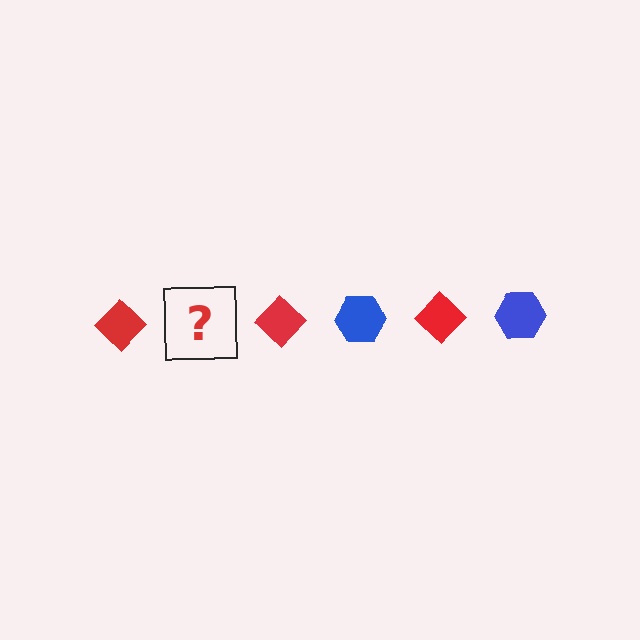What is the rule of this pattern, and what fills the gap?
The rule is that the pattern alternates between red diamond and blue hexagon. The gap should be filled with a blue hexagon.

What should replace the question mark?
The question mark should be replaced with a blue hexagon.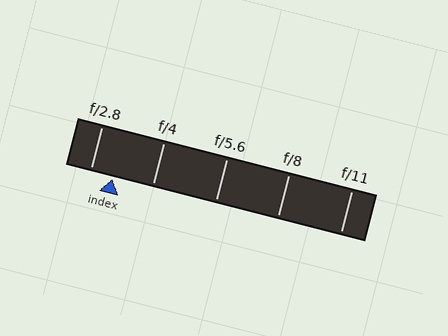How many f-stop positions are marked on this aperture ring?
There are 5 f-stop positions marked.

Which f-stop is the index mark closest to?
The index mark is closest to f/2.8.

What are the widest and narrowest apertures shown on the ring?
The widest aperture shown is f/2.8 and the narrowest is f/11.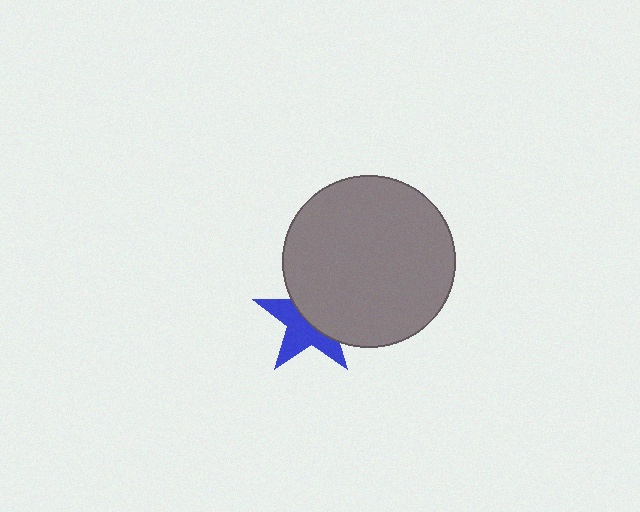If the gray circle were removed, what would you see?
You would see the complete blue star.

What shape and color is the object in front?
The object in front is a gray circle.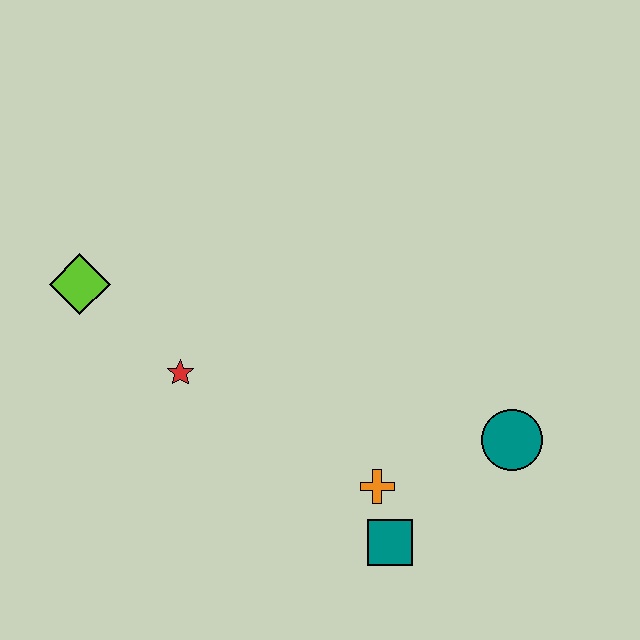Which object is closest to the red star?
The lime diamond is closest to the red star.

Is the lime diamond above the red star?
Yes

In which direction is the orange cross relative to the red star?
The orange cross is to the right of the red star.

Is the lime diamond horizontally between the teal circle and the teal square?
No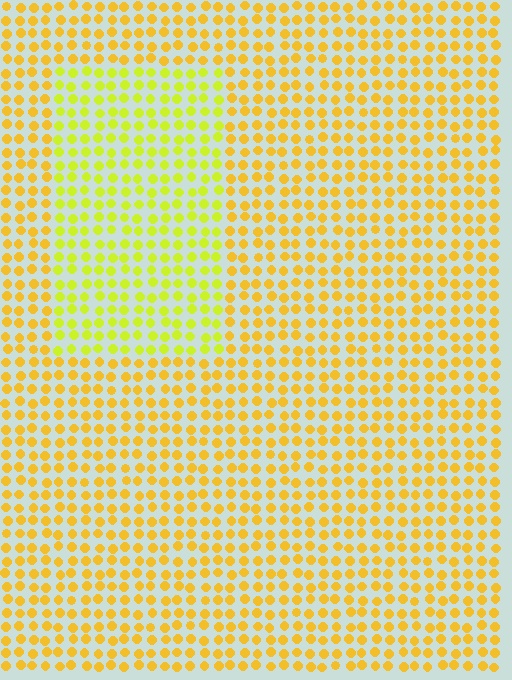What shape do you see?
I see a rectangle.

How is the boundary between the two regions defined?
The boundary is defined purely by a slight shift in hue (about 27 degrees). Spacing, size, and orientation are identical on both sides.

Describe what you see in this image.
The image is filled with small yellow elements in a uniform arrangement. A rectangle-shaped region is visible where the elements are tinted to a slightly different hue, forming a subtle color boundary.